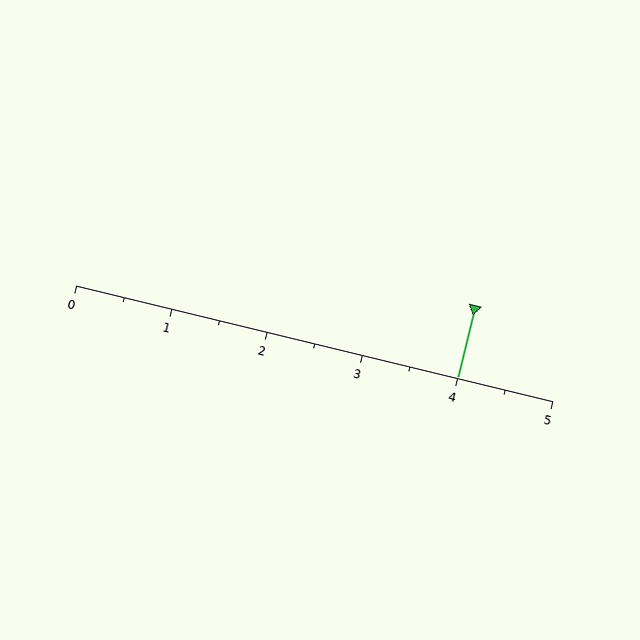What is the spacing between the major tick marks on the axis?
The major ticks are spaced 1 apart.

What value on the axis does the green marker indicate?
The marker indicates approximately 4.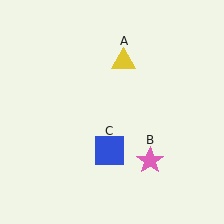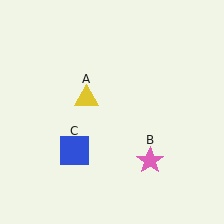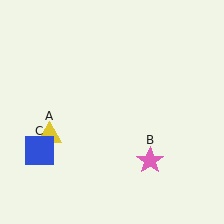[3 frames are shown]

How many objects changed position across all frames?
2 objects changed position: yellow triangle (object A), blue square (object C).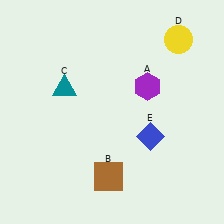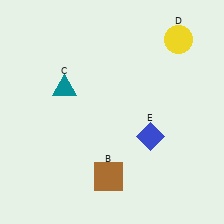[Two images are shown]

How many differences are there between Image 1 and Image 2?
There is 1 difference between the two images.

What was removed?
The purple hexagon (A) was removed in Image 2.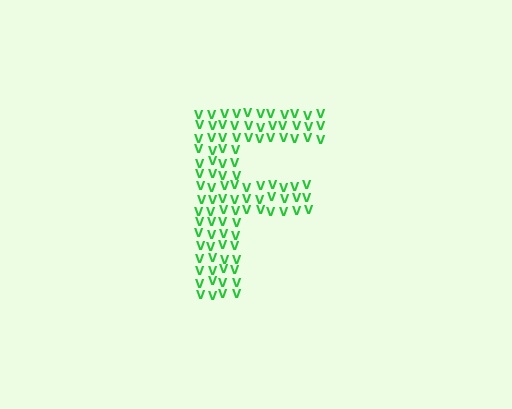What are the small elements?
The small elements are letter V's.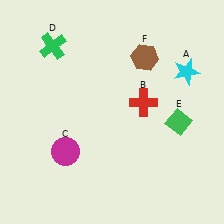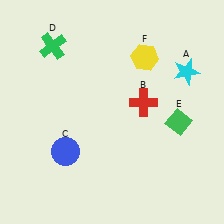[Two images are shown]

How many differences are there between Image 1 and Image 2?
There are 2 differences between the two images.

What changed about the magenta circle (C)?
In Image 1, C is magenta. In Image 2, it changed to blue.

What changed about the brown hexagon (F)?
In Image 1, F is brown. In Image 2, it changed to yellow.